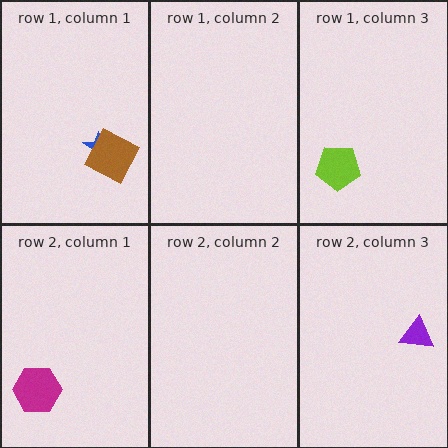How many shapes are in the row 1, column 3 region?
1.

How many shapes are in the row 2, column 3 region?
1.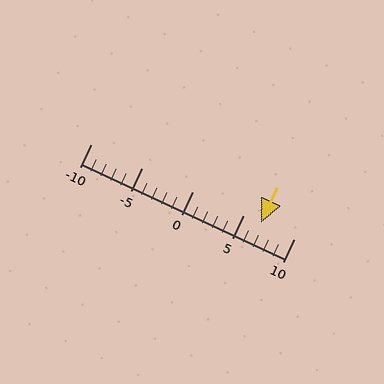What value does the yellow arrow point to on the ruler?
The yellow arrow points to approximately 7.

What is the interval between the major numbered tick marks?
The major tick marks are spaced 5 units apart.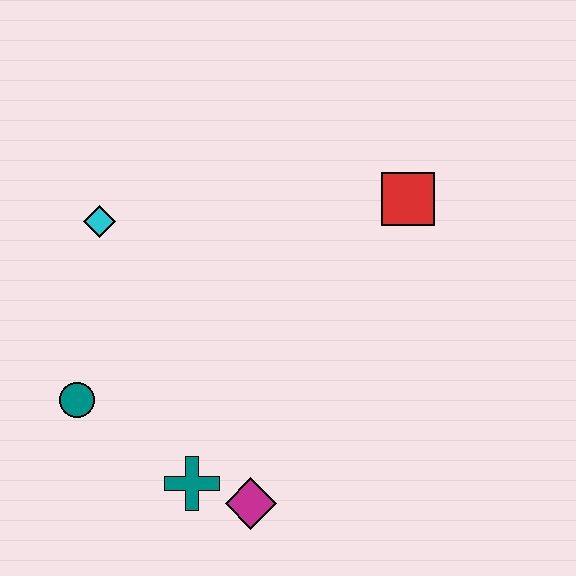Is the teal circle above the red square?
No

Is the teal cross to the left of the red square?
Yes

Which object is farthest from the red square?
The teal circle is farthest from the red square.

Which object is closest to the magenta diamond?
The teal cross is closest to the magenta diamond.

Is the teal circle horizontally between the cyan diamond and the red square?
No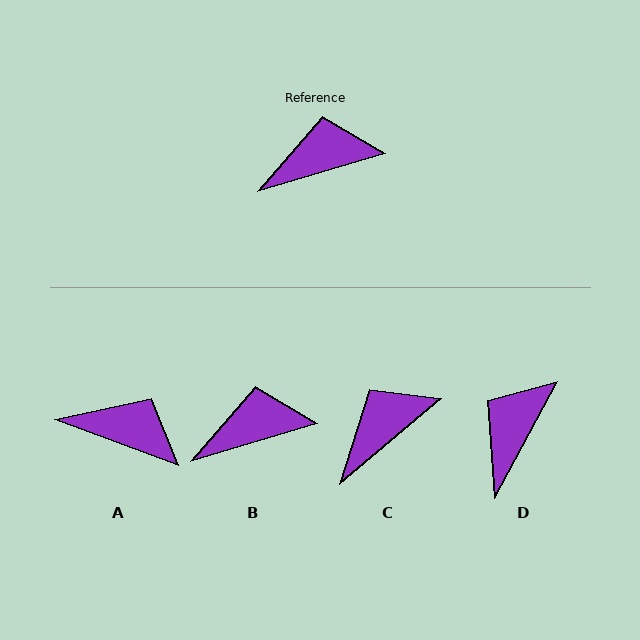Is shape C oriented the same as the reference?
No, it is off by about 24 degrees.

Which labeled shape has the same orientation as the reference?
B.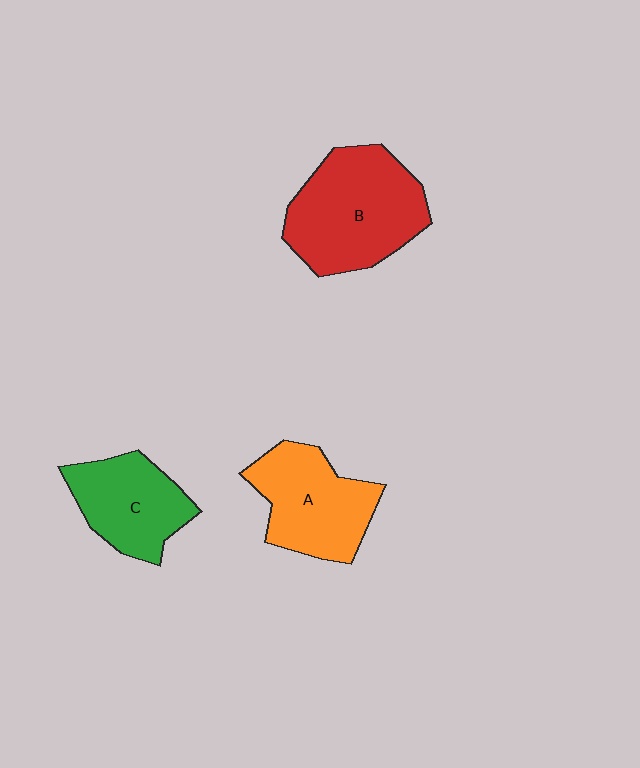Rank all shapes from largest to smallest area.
From largest to smallest: B (red), A (orange), C (green).